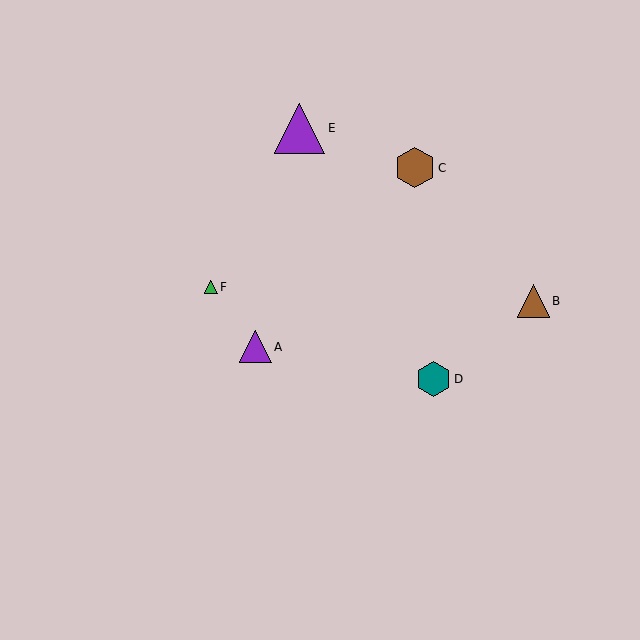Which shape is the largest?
The purple triangle (labeled E) is the largest.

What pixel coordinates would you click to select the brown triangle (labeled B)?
Click at (533, 301) to select the brown triangle B.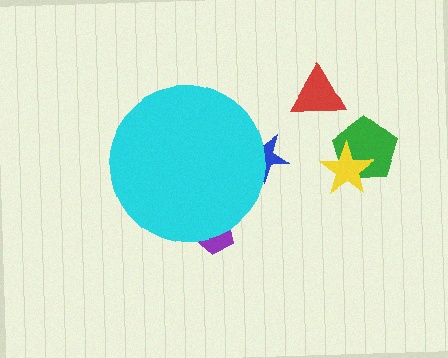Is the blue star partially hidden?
Yes, the blue star is partially hidden behind the cyan circle.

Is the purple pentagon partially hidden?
Yes, the purple pentagon is partially hidden behind the cyan circle.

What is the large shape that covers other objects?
A cyan circle.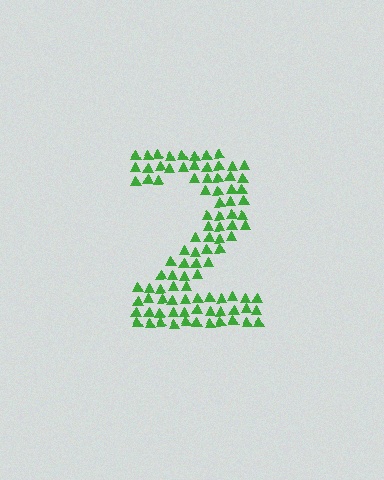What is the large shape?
The large shape is the digit 2.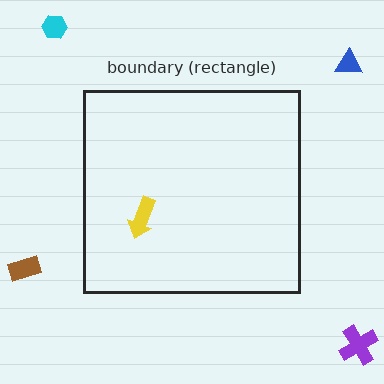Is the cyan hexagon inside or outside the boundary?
Outside.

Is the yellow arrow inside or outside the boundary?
Inside.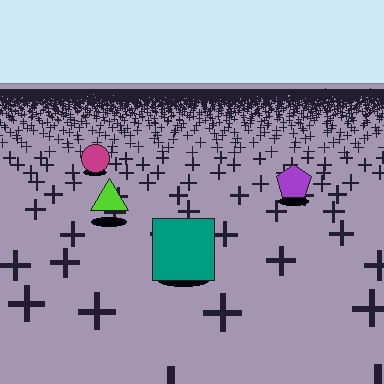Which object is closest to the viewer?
The teal square is closest. The texture marks near it are larger and more spread out.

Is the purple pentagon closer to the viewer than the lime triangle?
No. The lime triangle is closer — you can tell from the texture gradient: the ground texture is coarser near it.